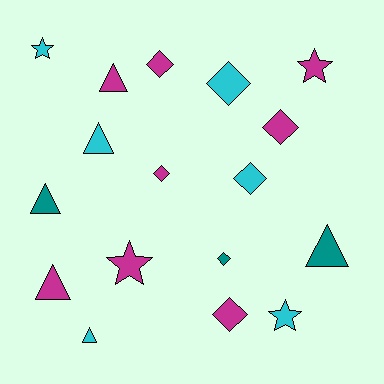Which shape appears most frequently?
Diamond, with 7 objects.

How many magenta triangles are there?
There are 2 magenta triangles.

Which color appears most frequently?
Magenta, with 8 objects.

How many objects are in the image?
There are 17 objects.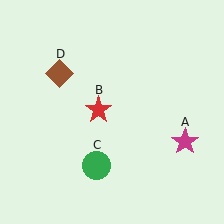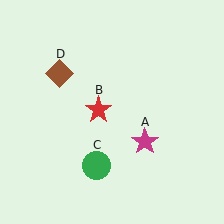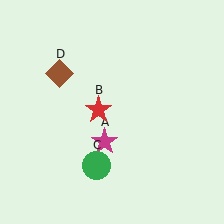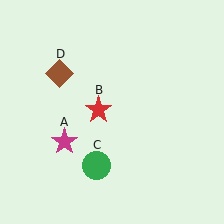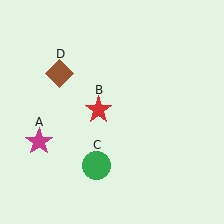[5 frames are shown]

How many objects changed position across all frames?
1 object changed position: magenta star (object A).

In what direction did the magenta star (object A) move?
The magenta star (object A) moved left.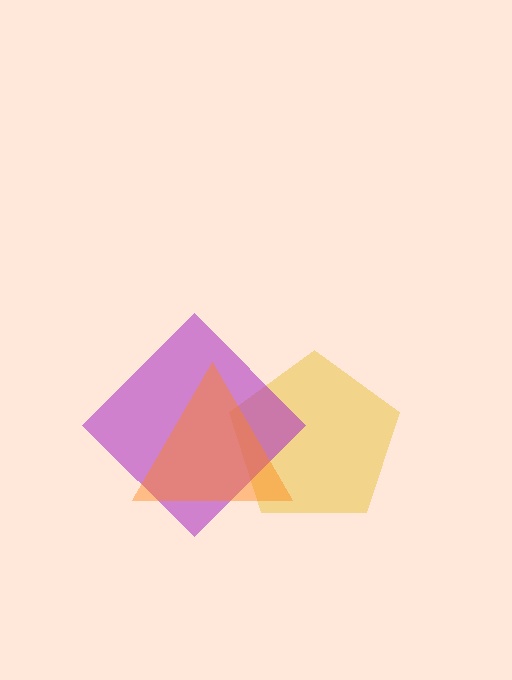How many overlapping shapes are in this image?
There are 3 overlapping shapes in the image.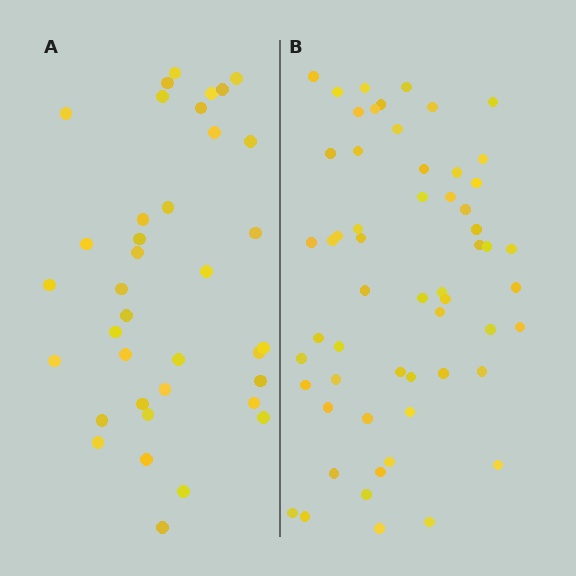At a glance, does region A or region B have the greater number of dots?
Region B (the right region) has more dots.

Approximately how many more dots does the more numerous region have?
Region B has approximately 20 more dots than region A.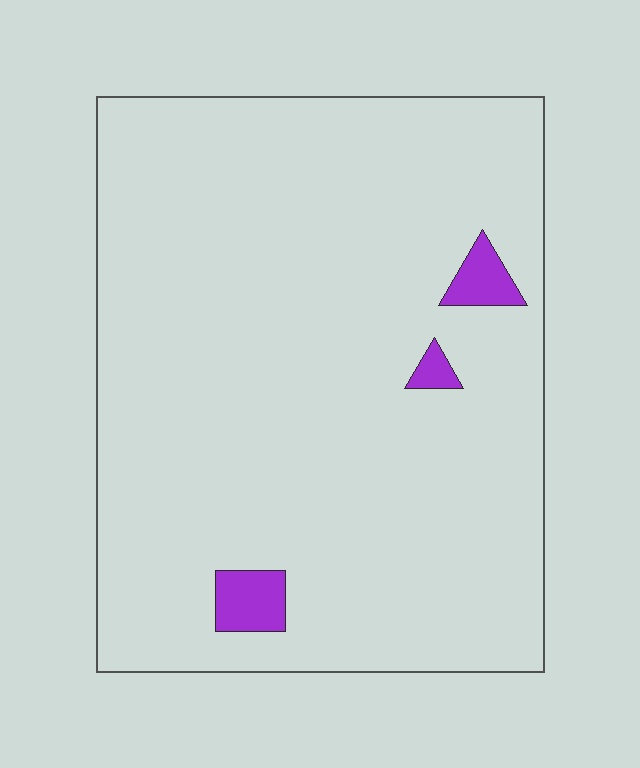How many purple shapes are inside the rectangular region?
3.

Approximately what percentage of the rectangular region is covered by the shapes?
Approximately 5%.